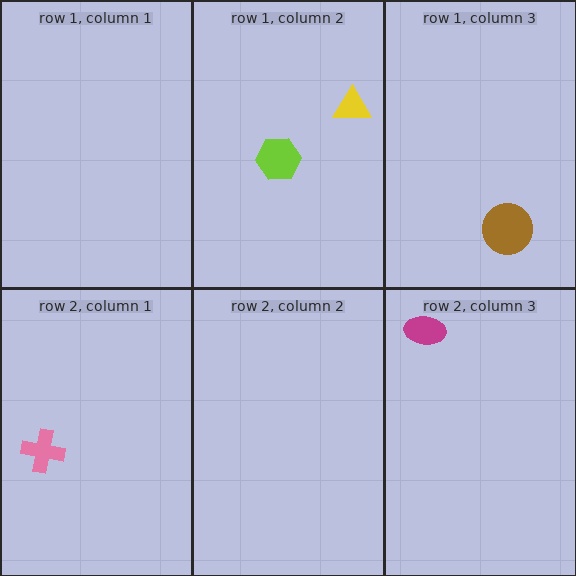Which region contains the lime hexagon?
The row 1, column 2 region.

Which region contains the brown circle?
The row 1, column 3 region.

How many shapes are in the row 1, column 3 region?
1.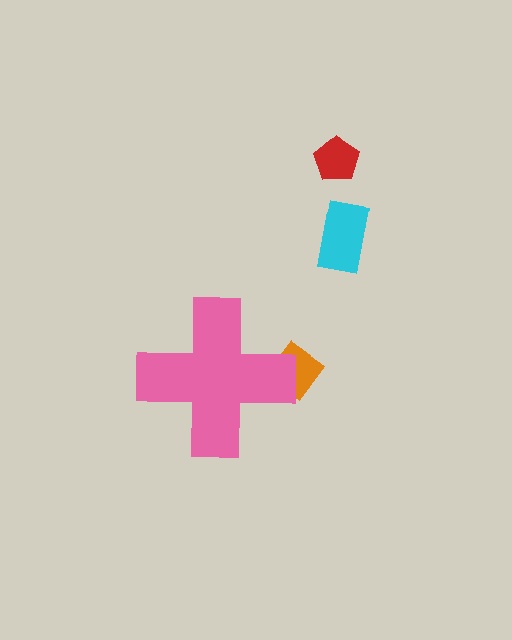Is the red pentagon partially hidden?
No, the red pentagon is fully visible.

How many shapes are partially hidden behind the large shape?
1 shape is partially hidden.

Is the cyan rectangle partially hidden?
No, the cyan rectangle is fully visible.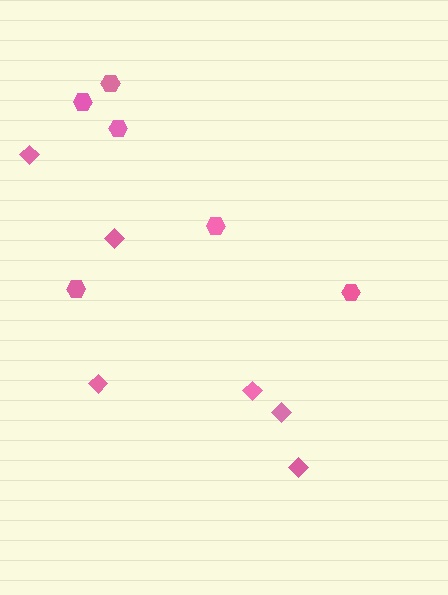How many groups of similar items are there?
There are 2 groups: one group of diamonds (6) and one group of hexagons (6).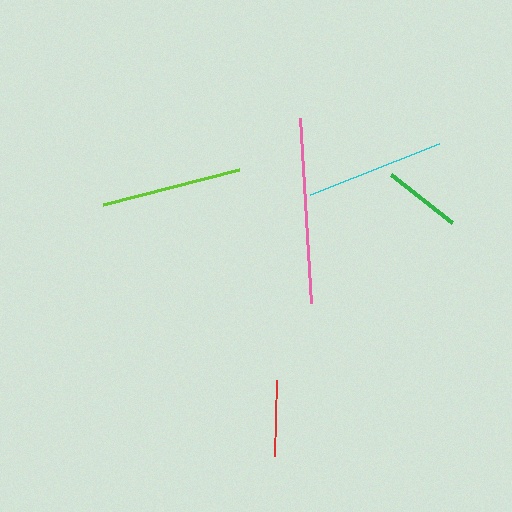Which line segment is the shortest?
The red line is the shortest at approximately 76 pixels.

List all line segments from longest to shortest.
From longest to shortest: pink, lime, cyan, green, red.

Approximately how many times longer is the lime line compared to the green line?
The lime line is approximately 1.8 times the length of the green line.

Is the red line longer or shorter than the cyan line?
The cyan line is longer than the red line.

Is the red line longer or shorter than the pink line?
The pink line is longer than the red line.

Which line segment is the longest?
The pink line is the longest at approximately 186 pixels.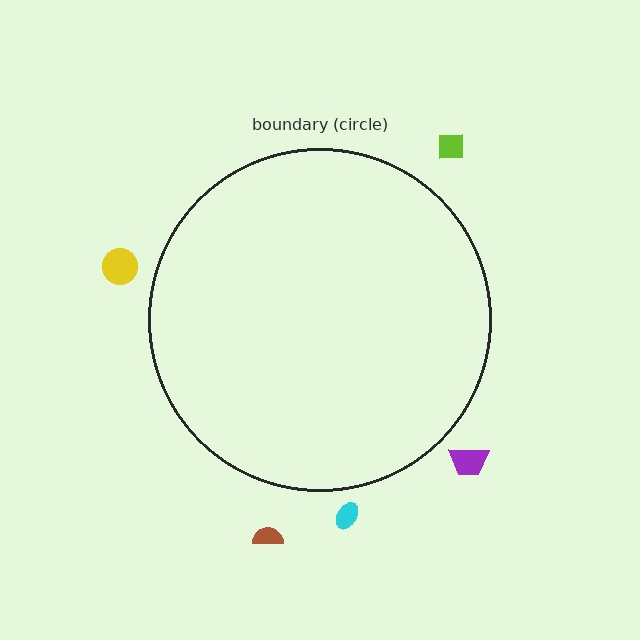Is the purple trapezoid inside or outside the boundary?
Outside.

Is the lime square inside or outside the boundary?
Outside.